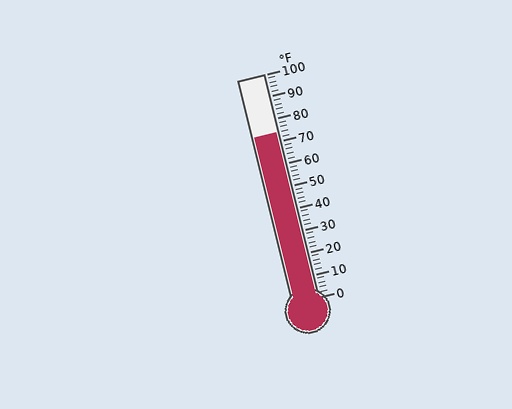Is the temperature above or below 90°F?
The temperature is below 90°F.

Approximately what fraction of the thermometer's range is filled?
The thermometer is filled to approximately 75% of its range.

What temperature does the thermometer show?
The thermometer shows approximately 74°F.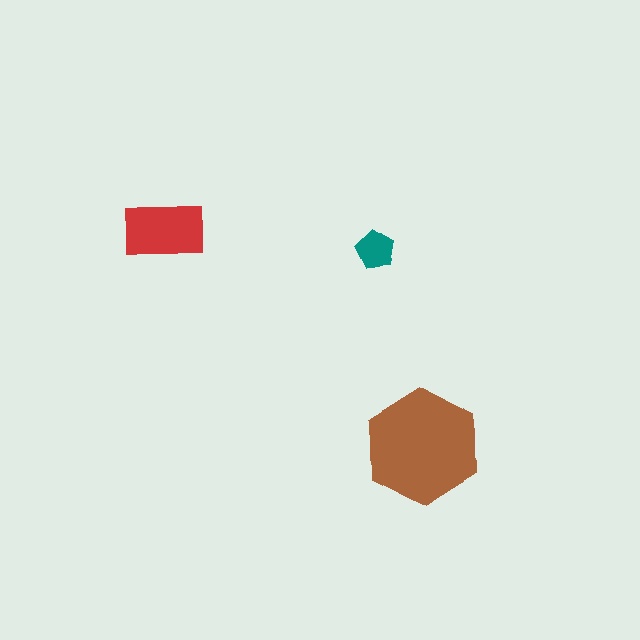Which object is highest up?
The red rectangle is topmost.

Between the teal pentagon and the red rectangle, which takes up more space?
The red rectangle.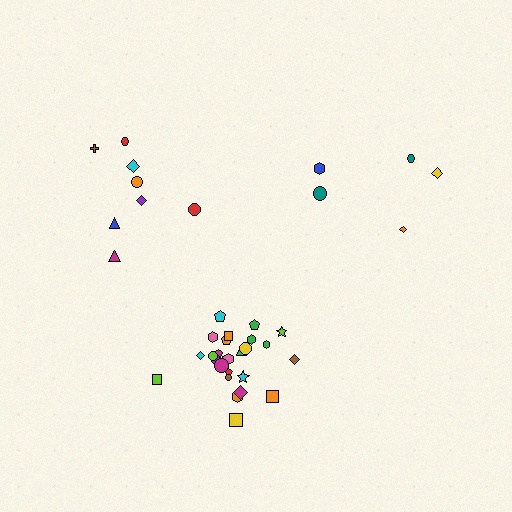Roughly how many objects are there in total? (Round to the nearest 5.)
Roughly 40 objects in total.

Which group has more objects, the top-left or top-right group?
The top-left group.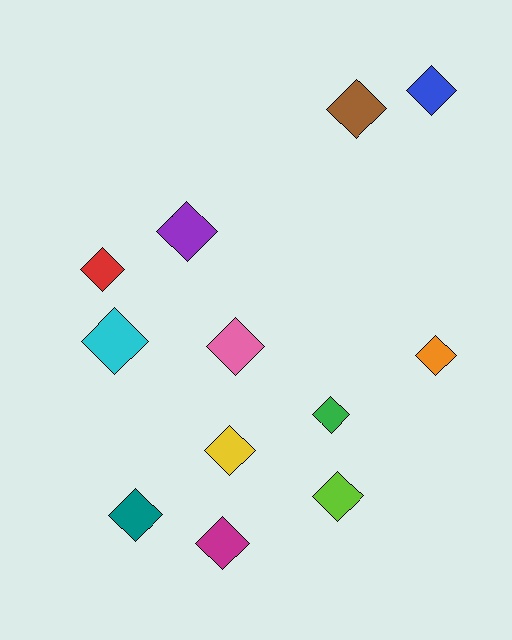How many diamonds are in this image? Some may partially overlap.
There are 12 diamonds.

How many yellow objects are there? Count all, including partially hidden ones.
There is 1 yellow object.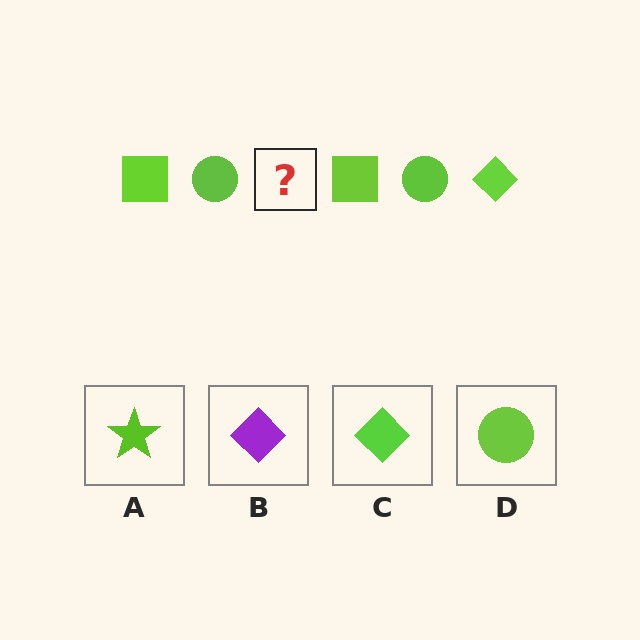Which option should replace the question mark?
Option C.